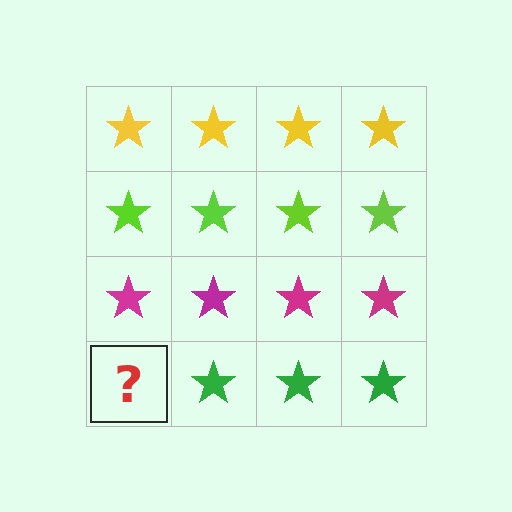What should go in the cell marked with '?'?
The missing cell should contain a green star.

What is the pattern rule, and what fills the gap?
The rule is that each row has a consistent color. The gap should be filled with a green star.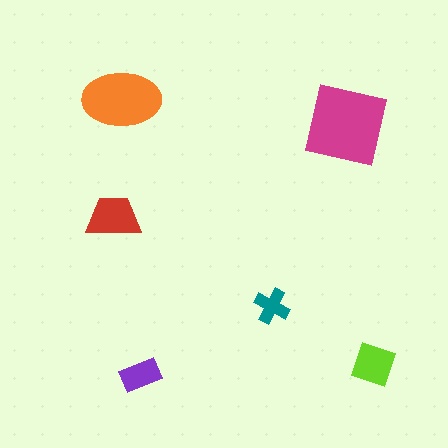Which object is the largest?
The magenta square.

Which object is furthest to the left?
The red trapezoid is leftmost.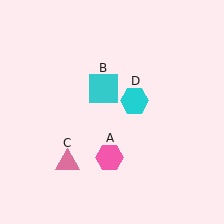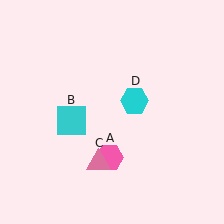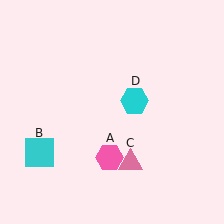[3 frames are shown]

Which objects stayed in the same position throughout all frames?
Pink hexagon (object A) and cyan hexagon (object D) remained stationary.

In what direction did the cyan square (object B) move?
The cyan square (object B) moved down and to the left.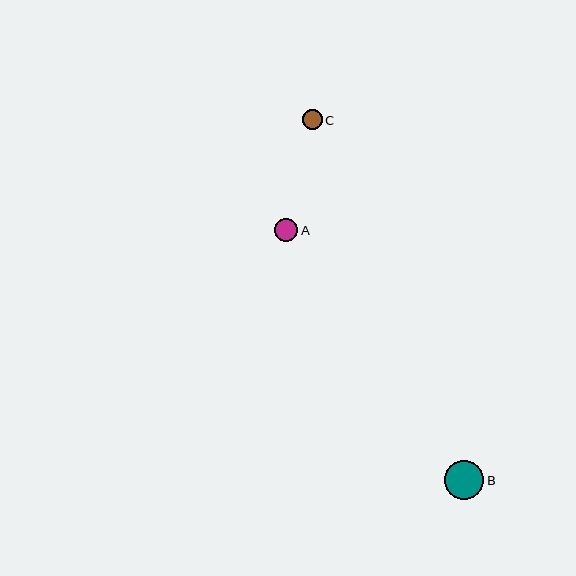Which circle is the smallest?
Circle C is the smallest with a size of approximately 20 pixels.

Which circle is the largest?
Circle B is the largest with a size of approximately 39 pixels.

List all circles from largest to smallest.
From largest to smallest: B, A, C.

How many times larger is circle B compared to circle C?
Circle B is approximately 1.9 times the size of circle C.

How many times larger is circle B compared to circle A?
Circle B is approximately 1.7 times the size of circle A.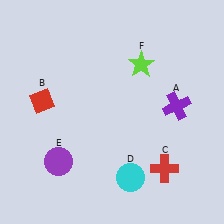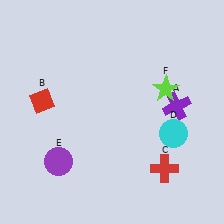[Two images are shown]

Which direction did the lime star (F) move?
The lime star (F) moved down.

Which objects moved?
The objects that moved are: the cyan circle (D), the lime star (F).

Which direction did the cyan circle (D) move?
The cyan circle (D) moved up.